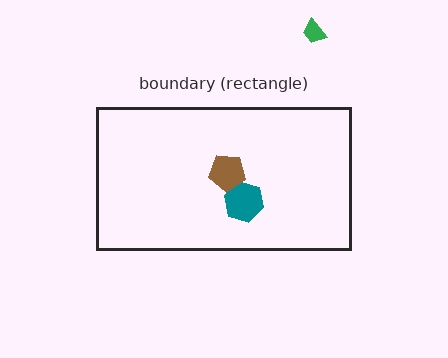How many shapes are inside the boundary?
2 inside, 1 outside.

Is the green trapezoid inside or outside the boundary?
Outside.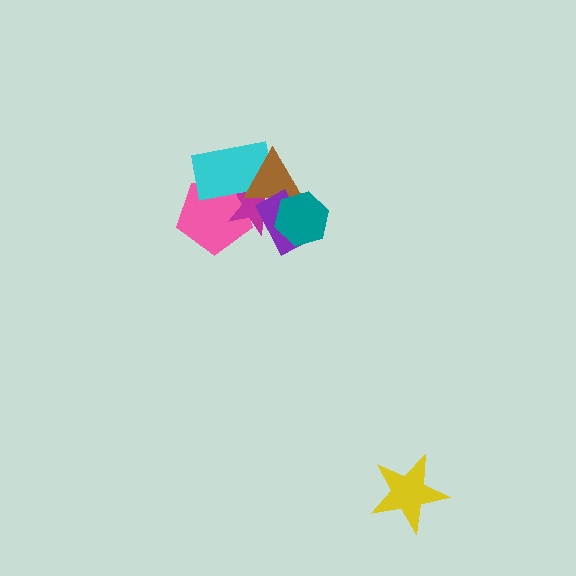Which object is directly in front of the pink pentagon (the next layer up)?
The magenta star is directly in front of the pink pentagon.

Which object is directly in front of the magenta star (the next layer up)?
The cyan rectangle is directly in front of the magenta star.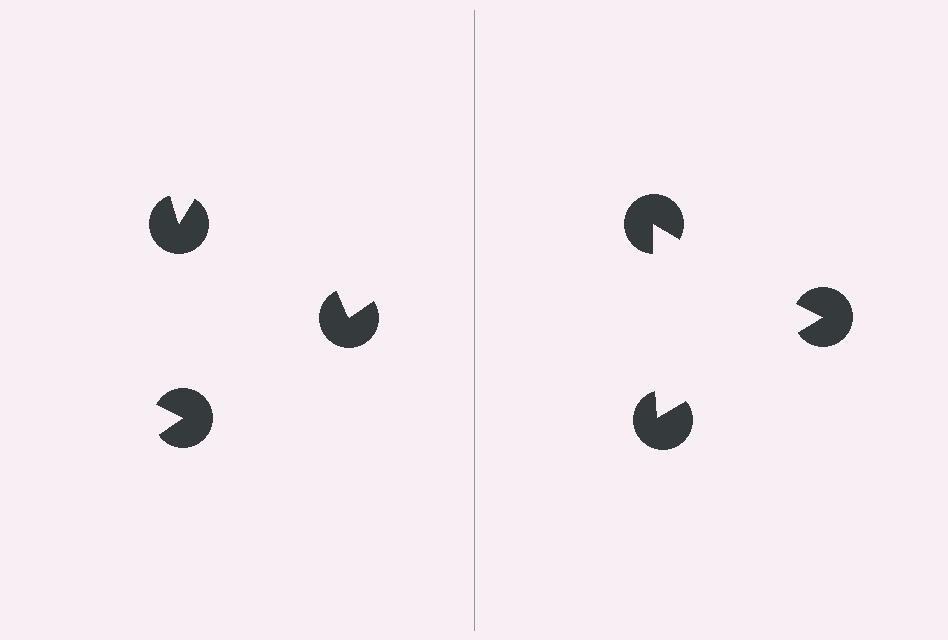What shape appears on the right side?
An illusory triangle.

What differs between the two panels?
The pac-man discs are positioned identically on both sides; only the wedge orientations differ. On the right they align to a triangle; on the left they are misaligned.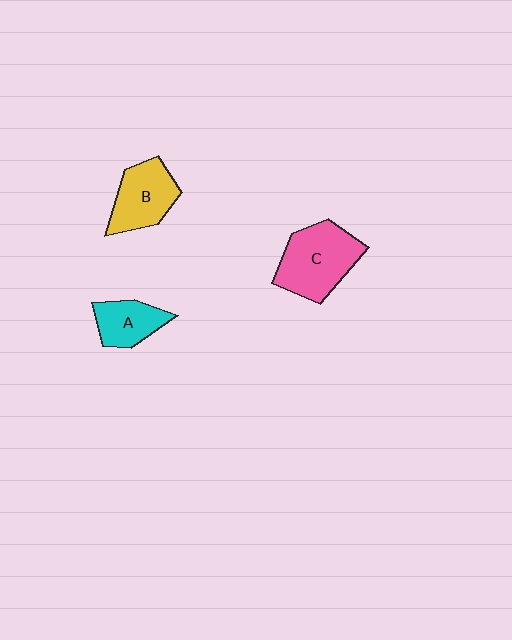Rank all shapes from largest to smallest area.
From largest to smallest: C (pink), B (yellow), A (cyan).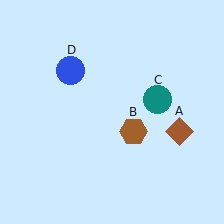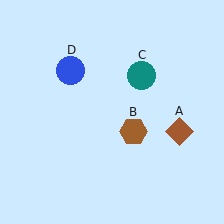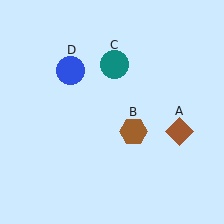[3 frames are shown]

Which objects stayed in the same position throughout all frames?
Brown diamond (object A) and brown hexagon (object B) and blue circle (object D) remained stationary.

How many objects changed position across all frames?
1 object changed position: teal circle (object C).